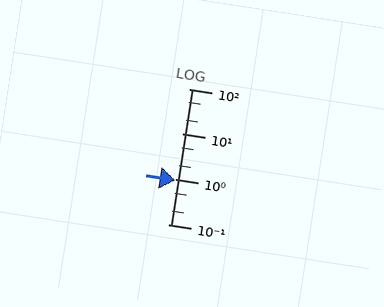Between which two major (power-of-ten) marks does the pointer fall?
The pointer is between 0.1 and 1.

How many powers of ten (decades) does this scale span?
The scale spans 3 decades, from 0.1 to 100.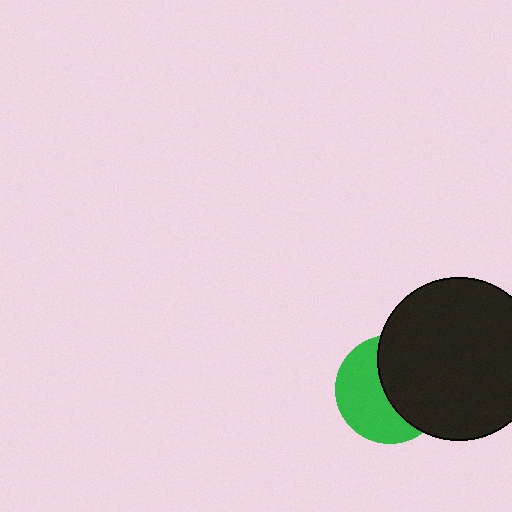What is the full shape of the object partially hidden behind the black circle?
The partially hidden object is a green circle.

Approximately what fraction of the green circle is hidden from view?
Roughly 50% of the green circle is hidden behind the black circle.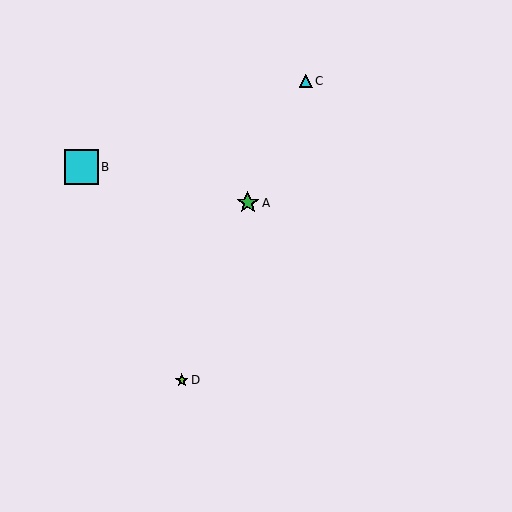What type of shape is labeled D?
Shape D is a lime star.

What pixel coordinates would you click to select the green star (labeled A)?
Click at (248, 203) to select the green star A.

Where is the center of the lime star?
The center of the lime star is at (182, 380).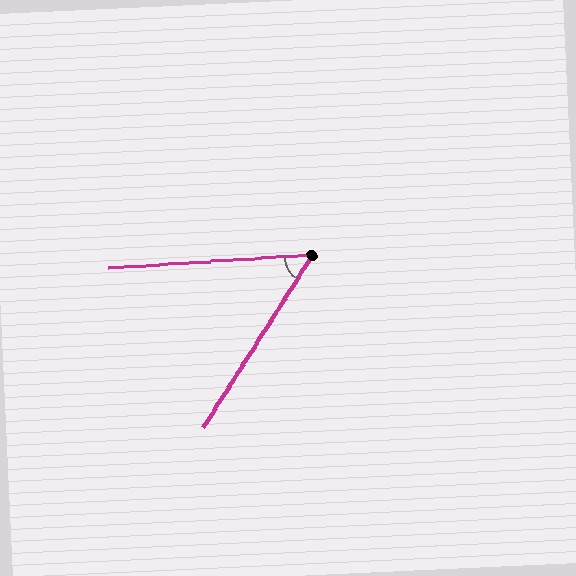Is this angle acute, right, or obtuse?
It is acute.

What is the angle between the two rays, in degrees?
Approximately 54 degrees.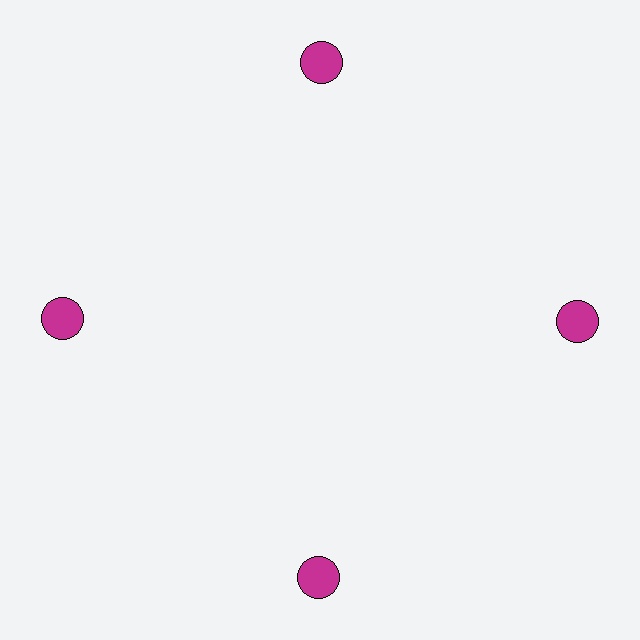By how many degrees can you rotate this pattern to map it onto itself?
The pattern maps onto itself every 90 degrees of rotation.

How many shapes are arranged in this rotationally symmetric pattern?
There are 4 shapes, arranged in 4 groups of 1.